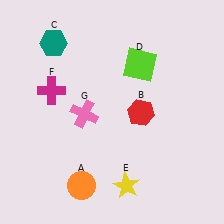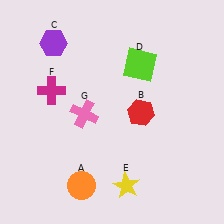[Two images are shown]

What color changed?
The hexagon (C) changed from teal in Image 1 to purple in Image 2.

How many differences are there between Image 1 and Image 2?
There is 1 difference between the two images.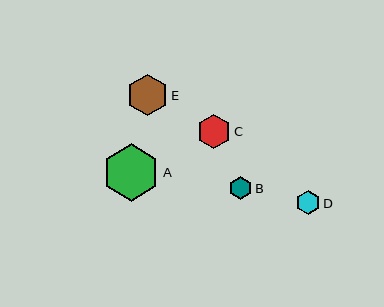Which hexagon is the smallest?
Hexagon B is the smallest with a size of approximately 23 pixels.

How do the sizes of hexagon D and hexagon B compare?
Hexagon D and hexagon B are approximately the same size.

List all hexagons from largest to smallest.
From largest to smallest: A, E, C, D, B.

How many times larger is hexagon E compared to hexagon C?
Hexagon E is approximately 1.2 times the size of hexagon C.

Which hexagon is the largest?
Hexagon A is the largest with a size of approximately 58 pixels.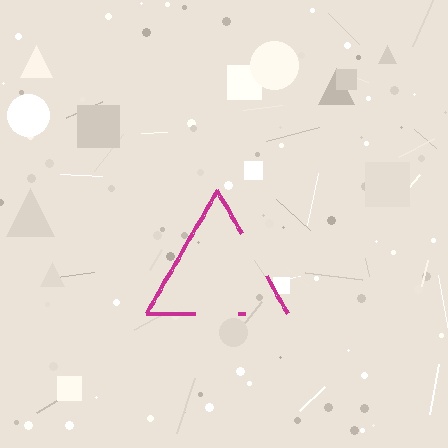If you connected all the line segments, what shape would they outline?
They would outline a triangle.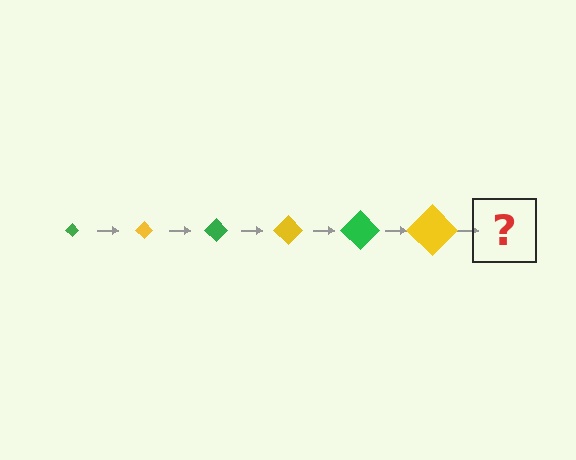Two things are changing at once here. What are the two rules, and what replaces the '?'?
The two rules are that the diamond grows larger each step and the color cycles through green and yellow. The '?' should be a green diamond, larger than the previous one.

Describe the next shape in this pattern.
It should be a green diamond, larger than the previous one.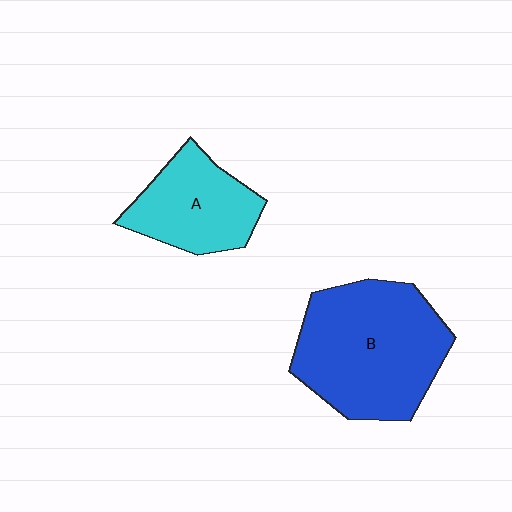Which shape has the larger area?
Shape B (blue).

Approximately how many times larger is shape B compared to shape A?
Approximately 1.7 times.